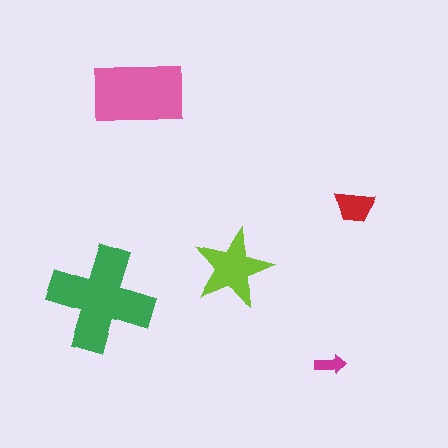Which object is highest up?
The pink rectangle is topmost.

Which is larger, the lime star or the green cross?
The green cross.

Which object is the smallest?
The magenta arrow.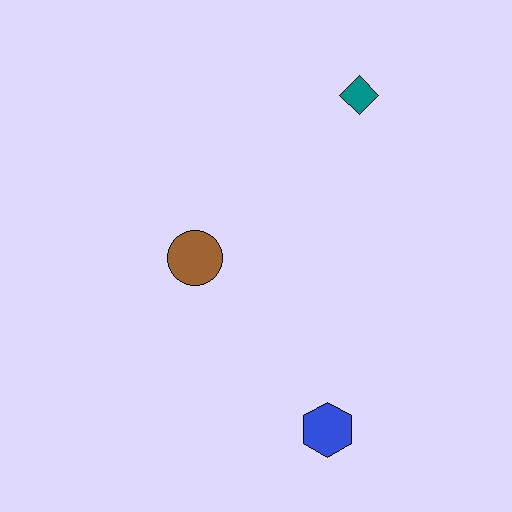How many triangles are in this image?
There are no triangles.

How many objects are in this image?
There are 3 objects.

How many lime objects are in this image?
There are no lime objects.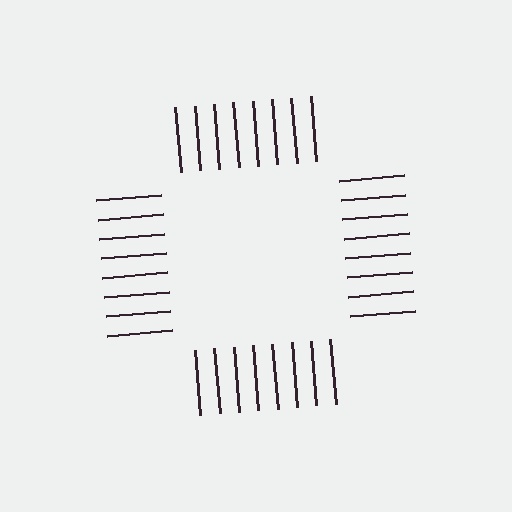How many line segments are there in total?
32 — 8 along each of the 4 edges.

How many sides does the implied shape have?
4 sides — the line-ends trace a square.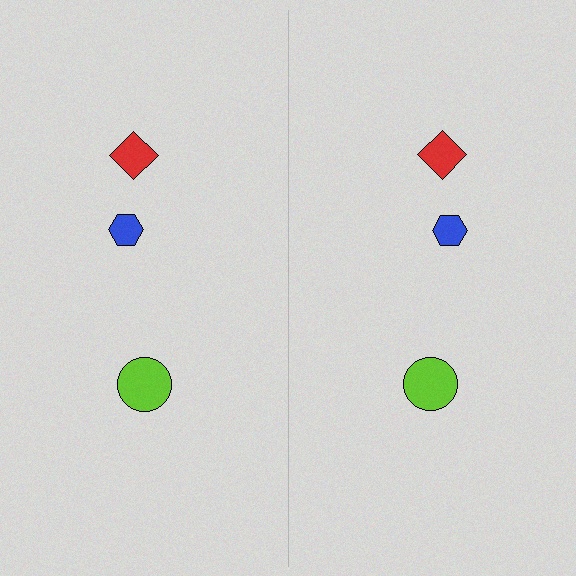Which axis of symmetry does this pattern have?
The pattern has a vertical axis of symmetry running through the center of the image.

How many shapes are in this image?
There are 6 shapes in this image.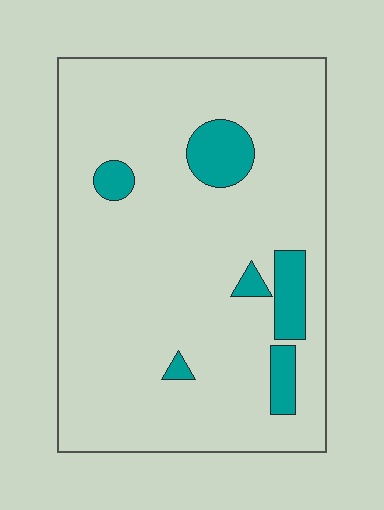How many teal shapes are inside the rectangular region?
6.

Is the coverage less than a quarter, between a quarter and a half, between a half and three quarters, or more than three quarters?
Less than a quarter.